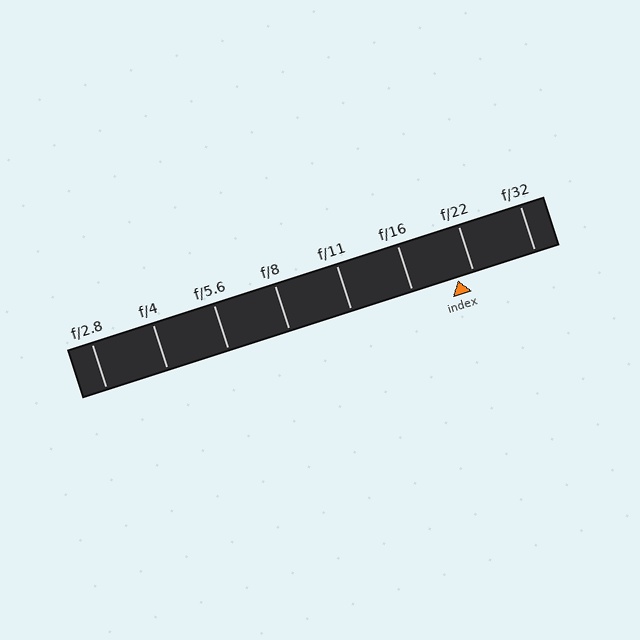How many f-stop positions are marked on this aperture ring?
There are 8 f-stop positions marked.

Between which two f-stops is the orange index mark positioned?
The index mark is between f/16 and f/22.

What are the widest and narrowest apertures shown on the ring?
The widest aperture shown is f/2.8 and the narrowest is f/32.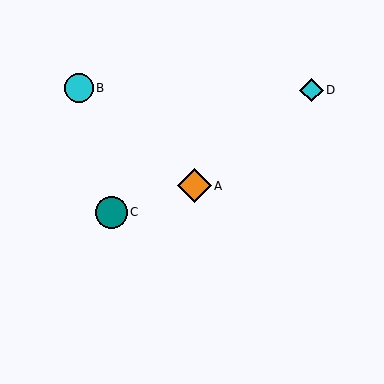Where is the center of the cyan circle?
The center of the cyan circle is at (79, 88).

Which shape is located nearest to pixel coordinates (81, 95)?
The cyan circle (labeled B) at (79, 88) is nearest to that location.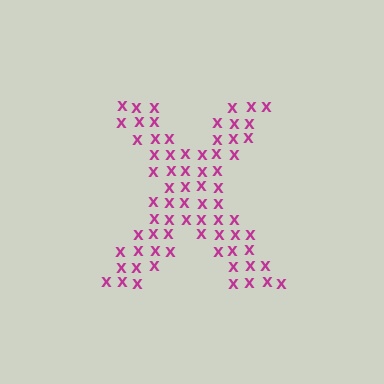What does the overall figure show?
The overall figure shows the letter X.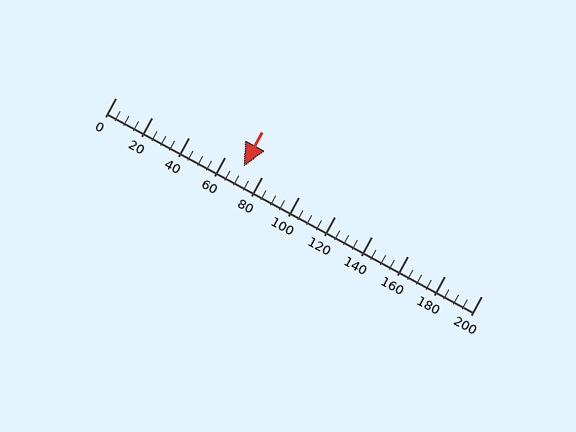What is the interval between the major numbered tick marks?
The major tick marks are spaced 20 units apart.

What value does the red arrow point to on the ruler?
The red arrow points to approximately 70.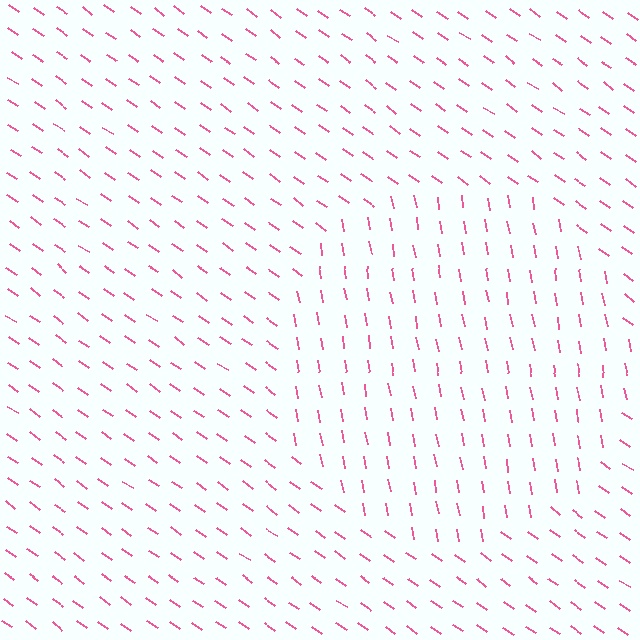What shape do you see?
I see a circle.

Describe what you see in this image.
The image is filled with small pink line segments. A circle region in the image has lines oriented differently from the surrounding lines, creating a visible texture boundary.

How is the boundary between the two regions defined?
The boundary is defined purely by a change in line orientation (approximately 45 degrees difference). All lines are the same color and thickness.